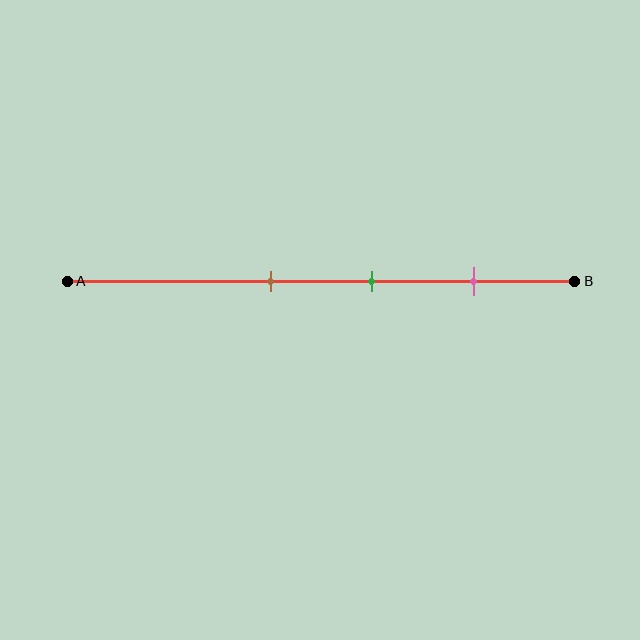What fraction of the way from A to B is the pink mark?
The pink mark is approximately 80% (0.8) of the way from A to B.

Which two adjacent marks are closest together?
The brown and green marks are the closest adjacent pair.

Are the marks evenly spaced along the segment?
Yes, the marks are approximately evenly spaced.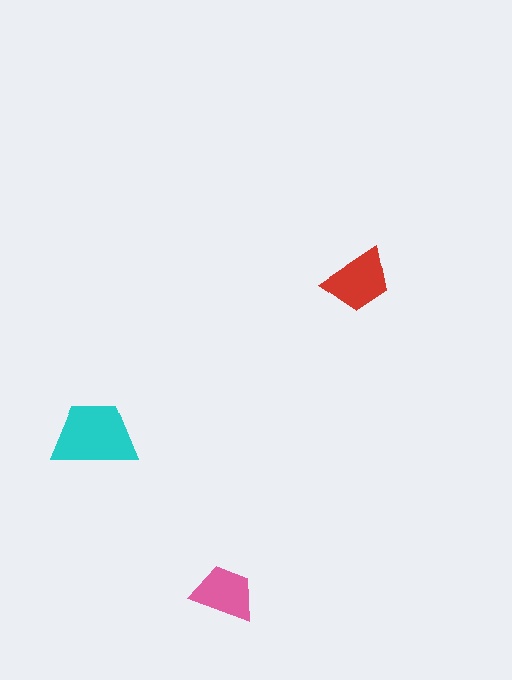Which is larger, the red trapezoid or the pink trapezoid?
The red one.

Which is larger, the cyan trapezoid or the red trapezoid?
The cyan one.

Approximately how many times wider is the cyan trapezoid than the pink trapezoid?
About 1.5 times wider.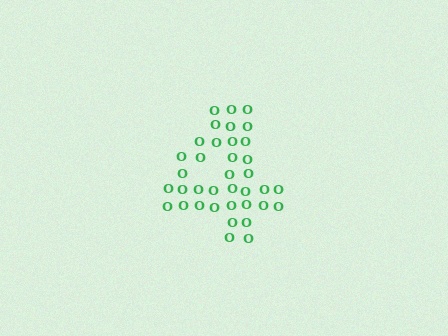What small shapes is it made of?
It is made of small letter O's.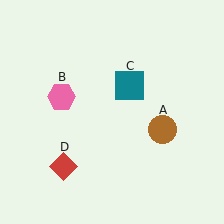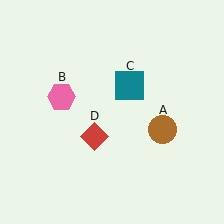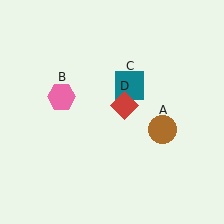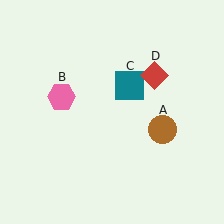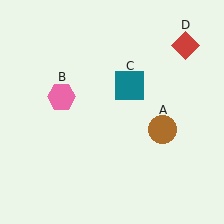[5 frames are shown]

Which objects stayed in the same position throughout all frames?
Brown circle (object A) and pink hexagon (object B) and teal square (object C) remained stationary.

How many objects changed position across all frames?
1 object changed position: red diamond (object D).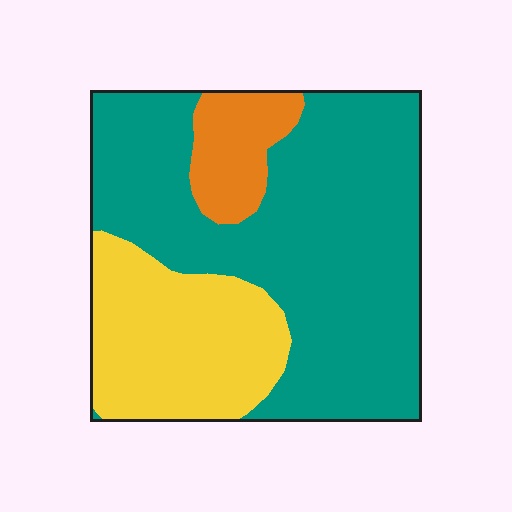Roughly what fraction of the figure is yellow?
Yellow covers roughly 25% of the figure.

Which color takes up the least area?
Orange, at roughly 10%.